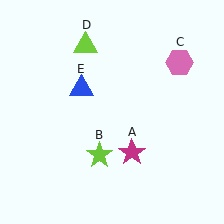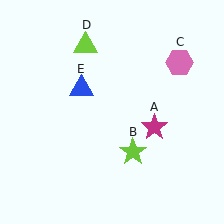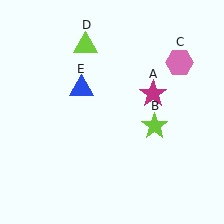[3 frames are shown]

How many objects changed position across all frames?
2 objects changed position: magenta star (object A), lime star (object B).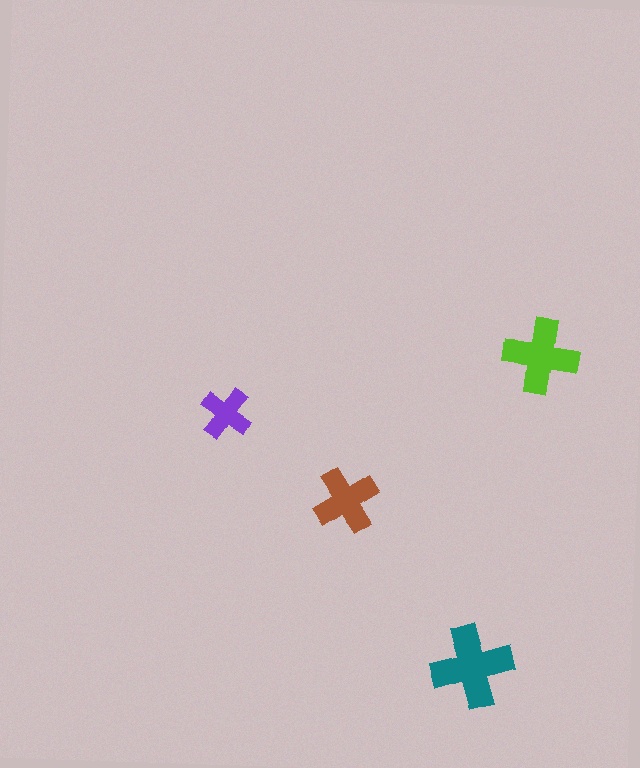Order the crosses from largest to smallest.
the teal one, the lime one, the brown one, the purple one.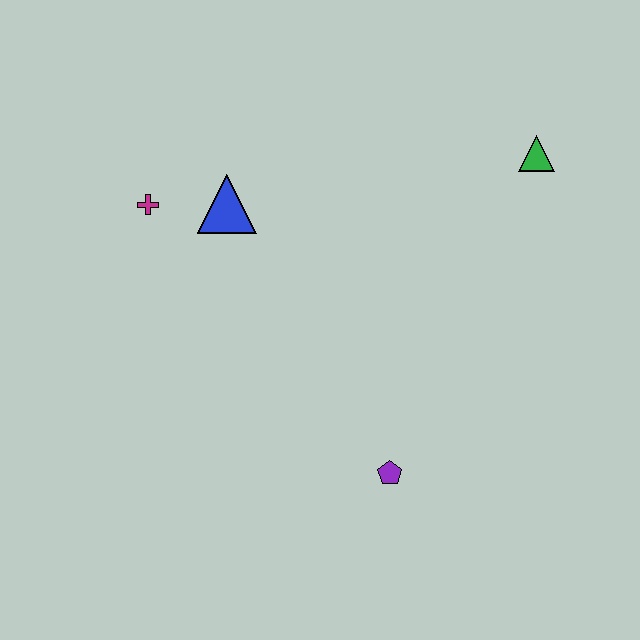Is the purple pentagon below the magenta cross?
Yes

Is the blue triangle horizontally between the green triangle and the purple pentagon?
No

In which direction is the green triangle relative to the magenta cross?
The green triangle is to the right of the magenta cross.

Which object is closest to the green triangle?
The blue triangle is closest to the green triangle.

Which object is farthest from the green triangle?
The magenta cross is farthest from the green triangle.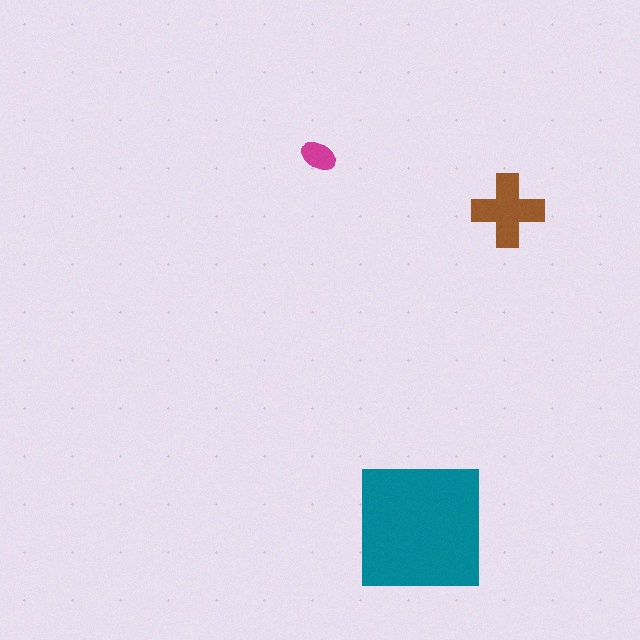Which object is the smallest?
The magenta ellipse.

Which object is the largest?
The teal square.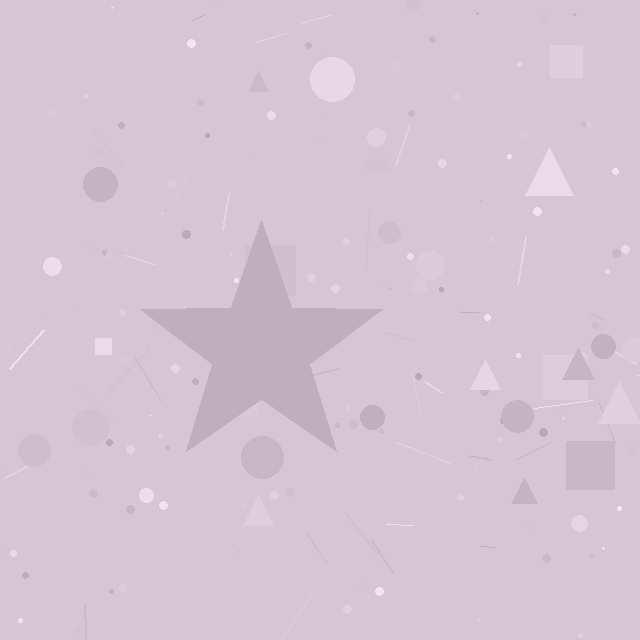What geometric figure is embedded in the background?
A star is embedded in the background.